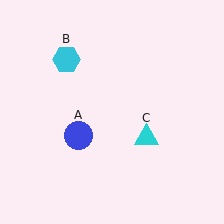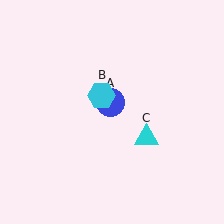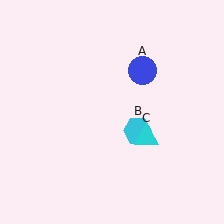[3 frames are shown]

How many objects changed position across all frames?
2 objects changed position: blue circle (object A), cyan hexagon (object B).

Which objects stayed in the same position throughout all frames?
Cyan triangle (object C) remained stationary.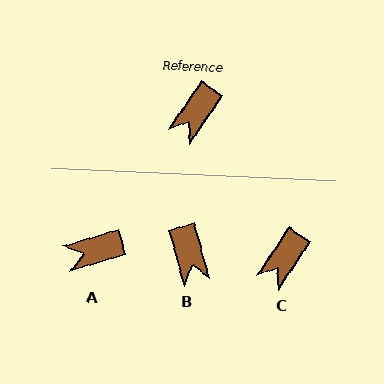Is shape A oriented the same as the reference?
No, it is off by about 40 degrees.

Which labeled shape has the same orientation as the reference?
C.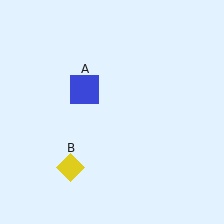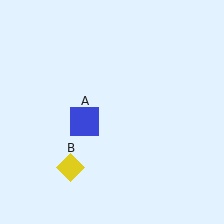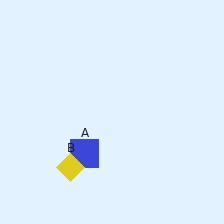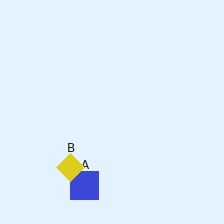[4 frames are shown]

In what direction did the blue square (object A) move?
The blue square (object A) moved down.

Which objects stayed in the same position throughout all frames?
Yellow diamond (object B) remained stationary.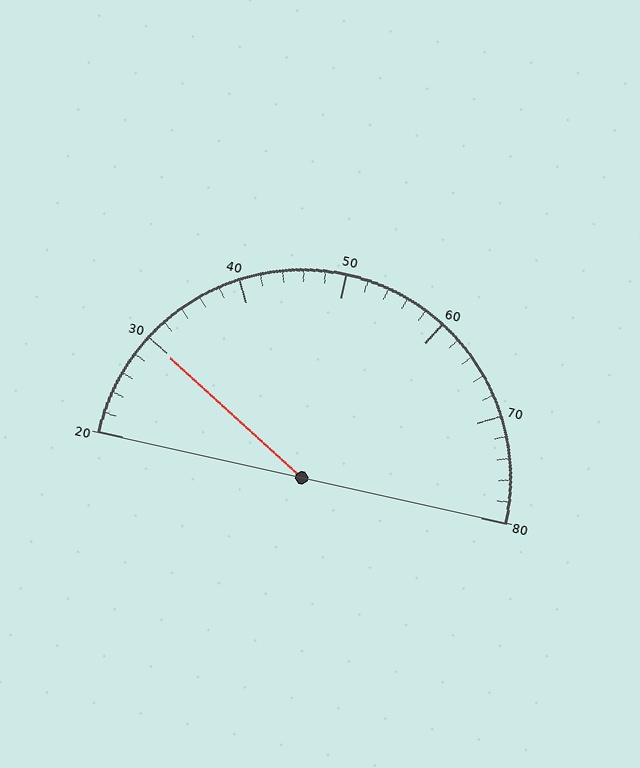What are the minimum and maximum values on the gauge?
The gauge ranges from 20 to 80.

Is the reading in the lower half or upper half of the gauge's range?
The reading is in the lower half of the range (20 to 80).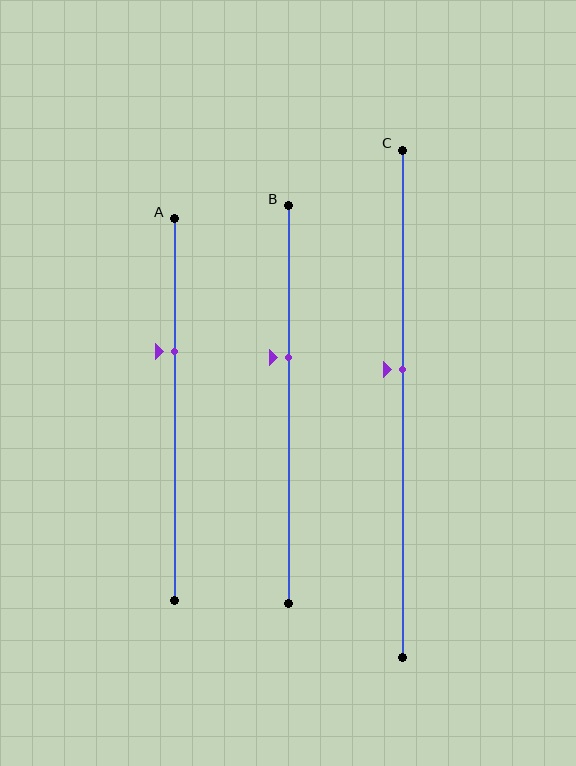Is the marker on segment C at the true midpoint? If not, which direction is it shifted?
No, the marker on segment C is shifted upward by about 7% of the segment length.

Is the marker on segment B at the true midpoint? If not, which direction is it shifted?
No, the marker on segment B is shifted upward by about 12% of the segment length.